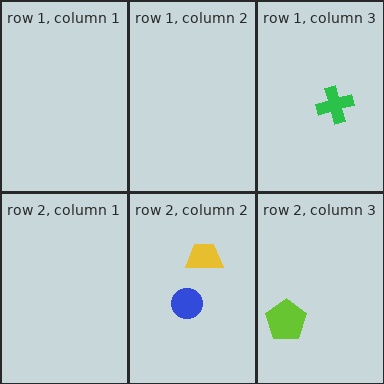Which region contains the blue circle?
The row 2, column 2 region.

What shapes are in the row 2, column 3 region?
The lime pentagon.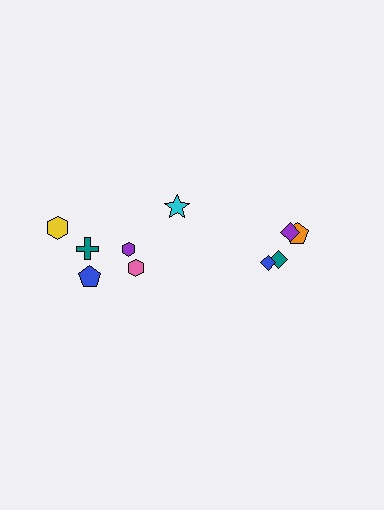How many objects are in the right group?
There are 4 objects.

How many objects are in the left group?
There are 6 objects.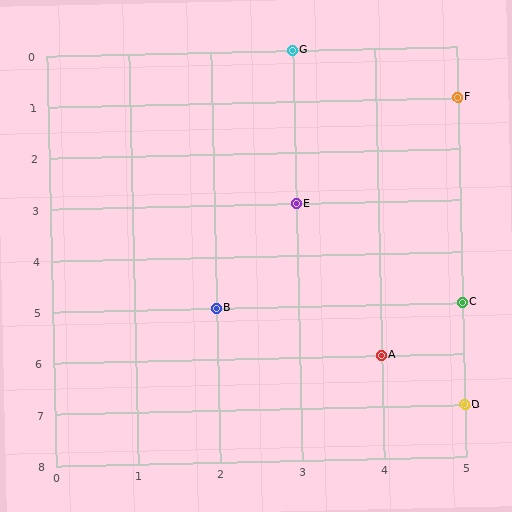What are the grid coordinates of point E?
Point E is at grid coordinates (3, 3).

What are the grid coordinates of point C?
Point C is at grid coordinates (5, 5).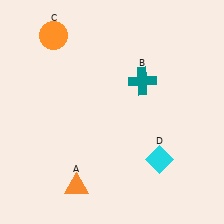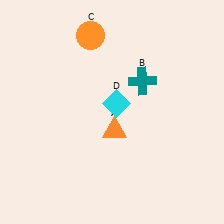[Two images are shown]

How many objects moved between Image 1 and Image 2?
3 objects moved between the two images.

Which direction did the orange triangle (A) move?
The orange triangle (A) moved up.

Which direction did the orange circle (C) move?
The orange circle (C) moved right.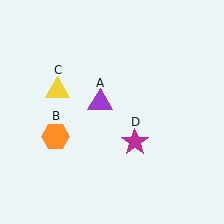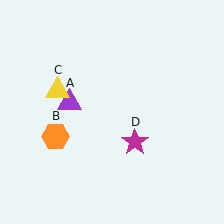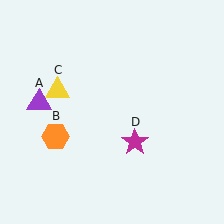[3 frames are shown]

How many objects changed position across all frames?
1 object changed position: purple triangle (object A).